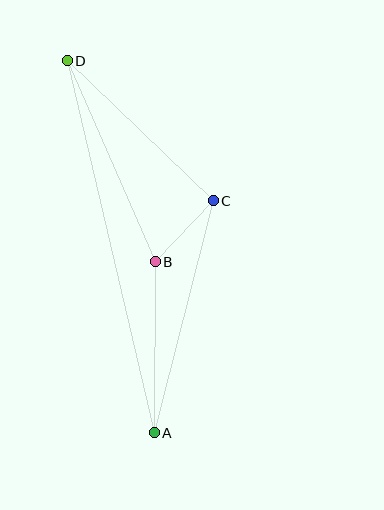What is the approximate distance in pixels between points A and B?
The distance between A and B is approximately 171 pixels.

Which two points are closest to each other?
Points B and C are closest to each other.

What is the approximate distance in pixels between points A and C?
The distance between A and C is approximately 239 pixels.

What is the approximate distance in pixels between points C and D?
The distance between C and D is approximately 203 pixels.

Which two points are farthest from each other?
Points A and D are farthest from each other.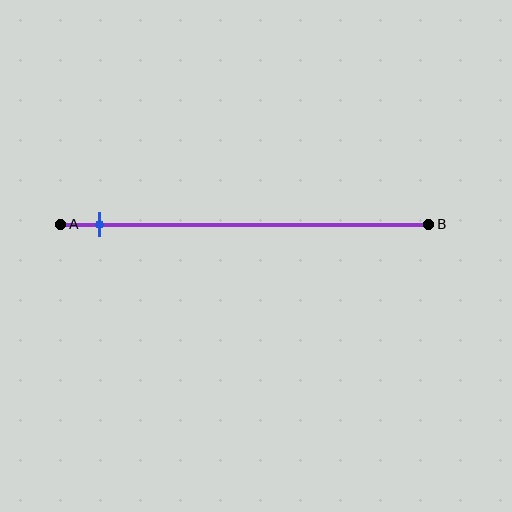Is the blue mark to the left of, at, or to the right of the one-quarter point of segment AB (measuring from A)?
The blue mark is to the left of the one-quarter point of segment AB.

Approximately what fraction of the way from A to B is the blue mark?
The blue mark is approximately 10% of the way from A to B.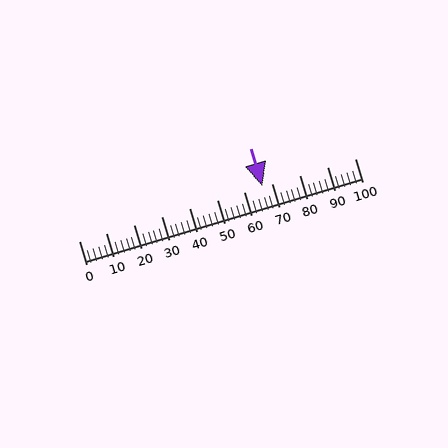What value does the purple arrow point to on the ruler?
The purple arrow points to approximately 66.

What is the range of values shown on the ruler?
The ruler shows values from 0 to 100.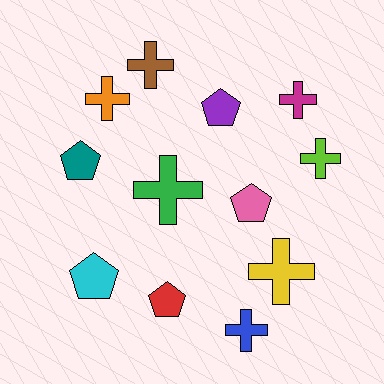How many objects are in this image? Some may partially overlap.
There are 12 objects.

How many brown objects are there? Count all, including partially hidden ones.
There is 1 brown object.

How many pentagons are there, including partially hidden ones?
There are 5 pentagons.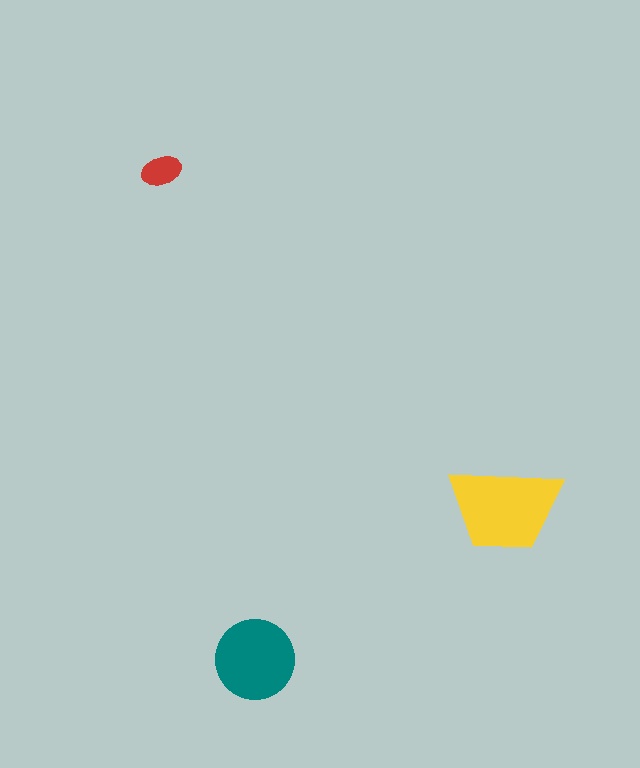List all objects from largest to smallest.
The yellow trapezoid, the teal circle, the red ellipse.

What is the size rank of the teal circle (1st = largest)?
2nd.